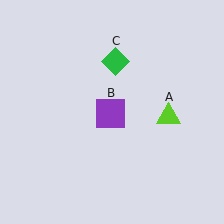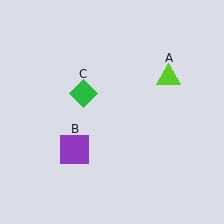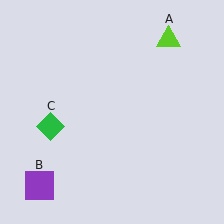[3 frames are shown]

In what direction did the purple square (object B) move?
The purple square (object B) moved down and to the left.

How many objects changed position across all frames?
3 objects changed position: lime triangle (object A), purple square (object B), green diamond (object C).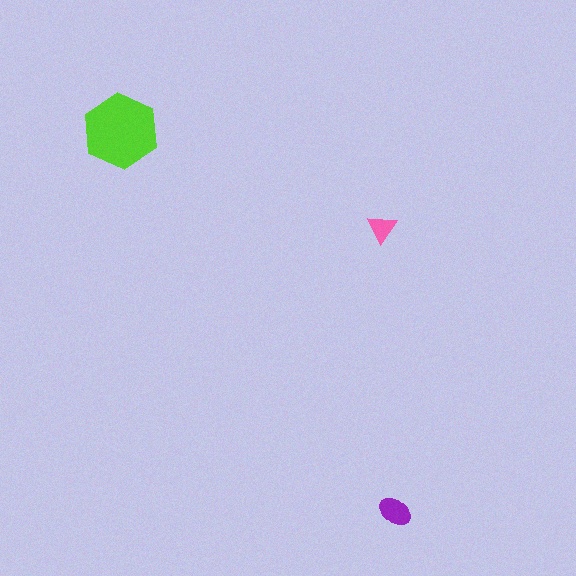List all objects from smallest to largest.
The pink triangle, the purple ellipse, the lime hexagon.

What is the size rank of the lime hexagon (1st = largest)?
1st.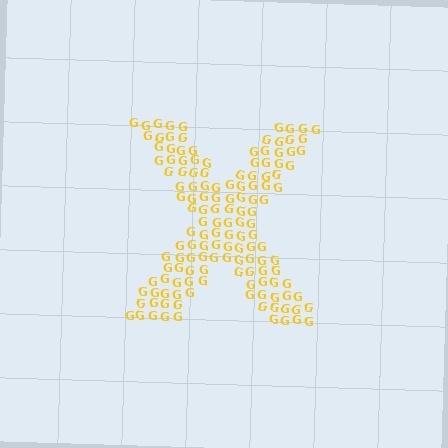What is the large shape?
The large shape is the letter X.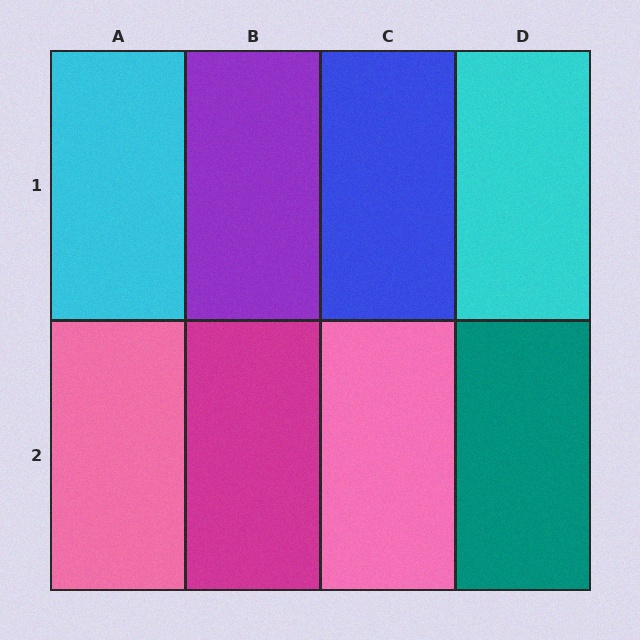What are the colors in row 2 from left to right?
Pink, magenta, pink, teal.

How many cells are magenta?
1 cell is magenta.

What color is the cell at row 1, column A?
Cyan.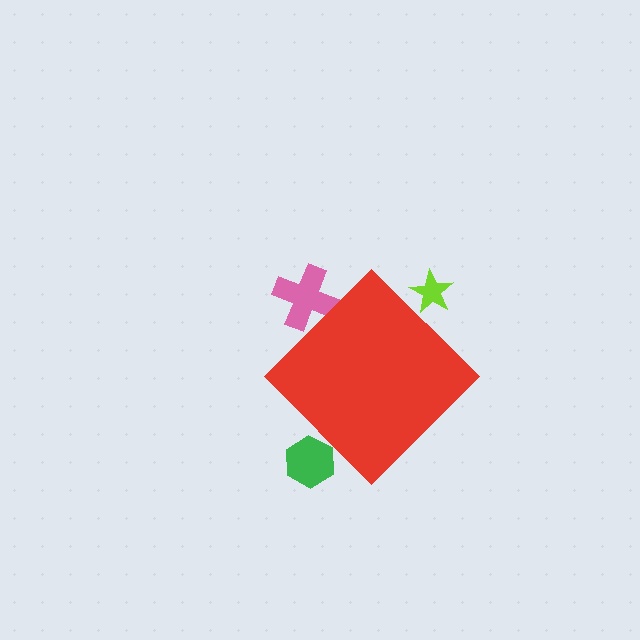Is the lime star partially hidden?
Yes, the lime star is partially hidden behind the red diamond.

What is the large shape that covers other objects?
A red diamond.